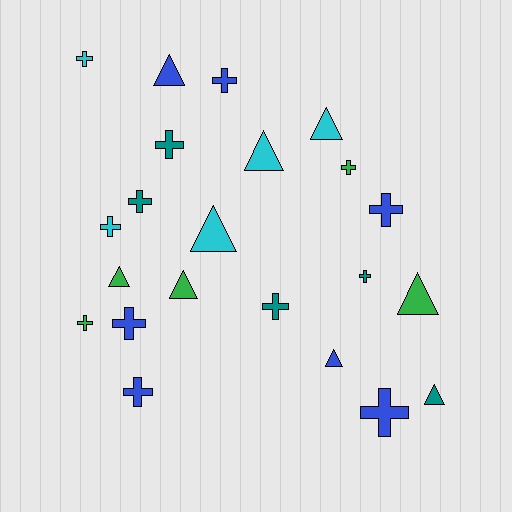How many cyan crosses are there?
There are 2 cyan crosses.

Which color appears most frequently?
Blue, with 7 objects.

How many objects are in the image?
There are 22 objects.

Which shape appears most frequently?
Cross, with 13 objects.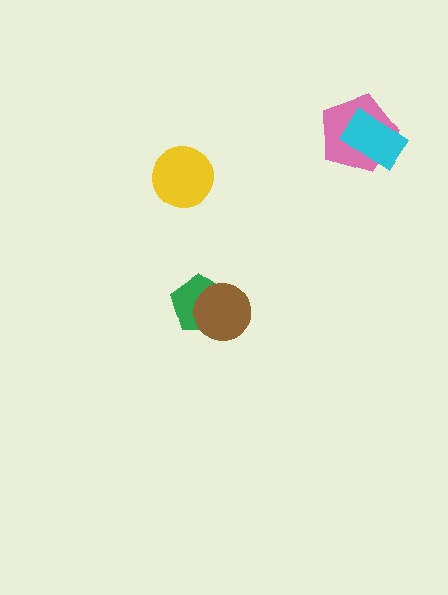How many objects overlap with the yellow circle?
0 objects overlap with the yellow circle.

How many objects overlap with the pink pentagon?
1 object overlaps with the pink pentagon.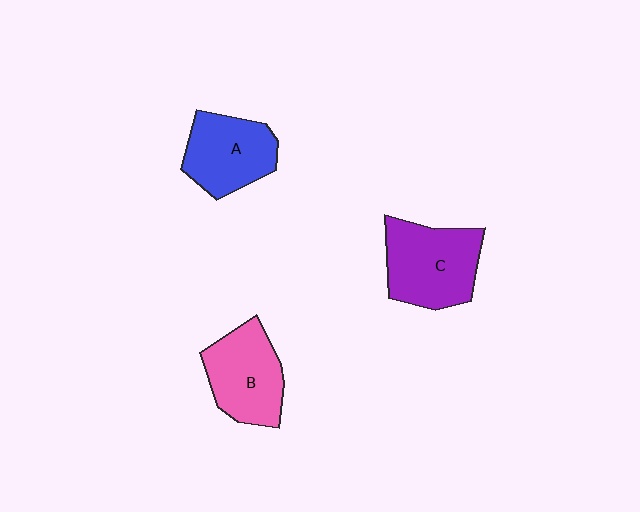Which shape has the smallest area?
Shape A (blue).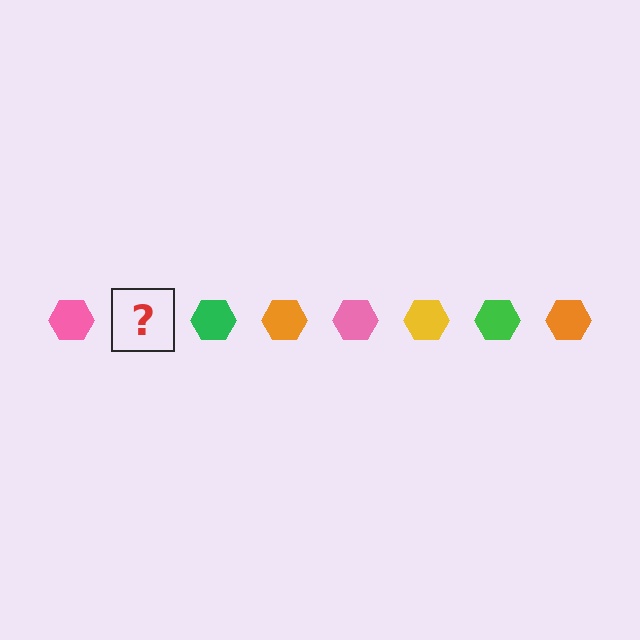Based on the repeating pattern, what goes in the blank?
The blank should be a yellow hexagon.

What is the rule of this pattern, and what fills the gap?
The rule is that the pattern cycles through pink, yellow, green, orange hexagons. The gap should be filled with a yellow hexagon.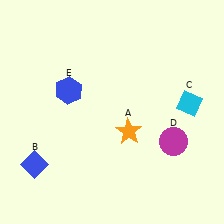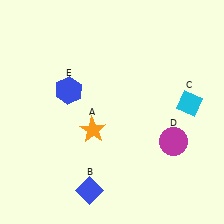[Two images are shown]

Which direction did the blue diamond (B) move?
The blue diamond (B) moved right.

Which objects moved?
The objects that moved are: the orange star (A), the blue diamond (B).